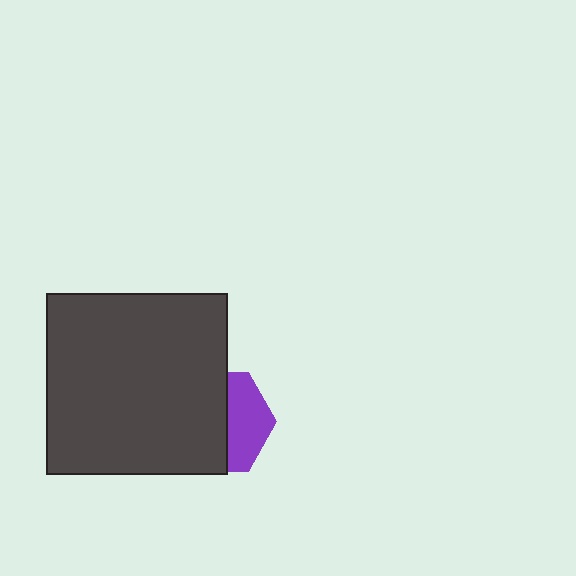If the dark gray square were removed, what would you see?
You would see the complete purple hexagon.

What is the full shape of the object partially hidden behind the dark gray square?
The partially hidden object is a purple hexagon.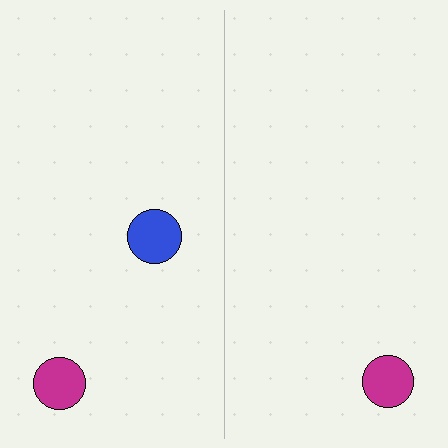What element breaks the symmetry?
A blue circle is missing from the right side.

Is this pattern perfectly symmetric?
No, the pattern is not perfectly symmetric. A blue circle is missing from the right side.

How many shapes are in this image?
There are 3 shapes in this image.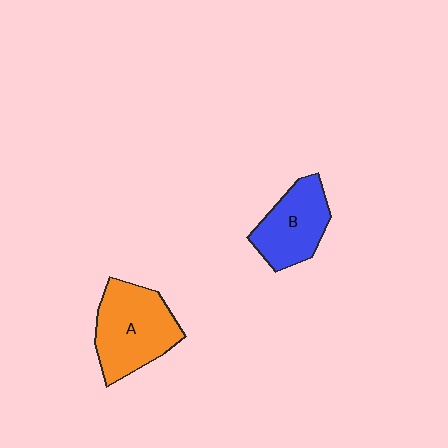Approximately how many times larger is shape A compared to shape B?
Approximately 1.3 times.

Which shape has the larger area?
Shape A (orange).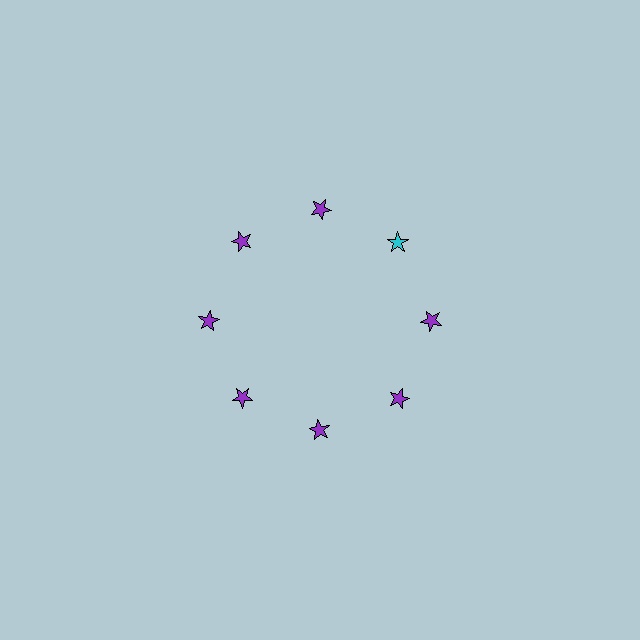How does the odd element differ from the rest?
It has a different color: cyan instead of purple.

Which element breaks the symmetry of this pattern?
The cyan star at roughly the 2 o'clock position breaks the symmetry. All other shapes are purple stars.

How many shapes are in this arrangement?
There are 8 shapes arranged in a ring pattern.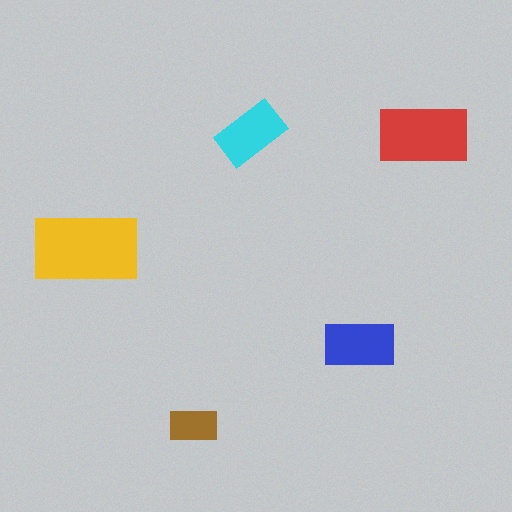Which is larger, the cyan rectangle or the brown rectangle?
The cyan one.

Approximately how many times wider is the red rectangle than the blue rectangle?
About 1.5 times wider.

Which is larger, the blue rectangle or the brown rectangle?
The blue one.